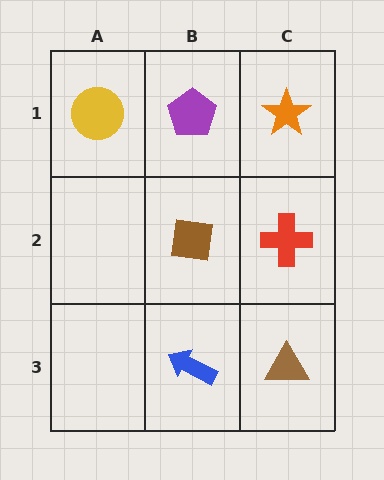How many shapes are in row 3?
2 shapes.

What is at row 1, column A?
A yellow circle.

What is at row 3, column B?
A blue arrow.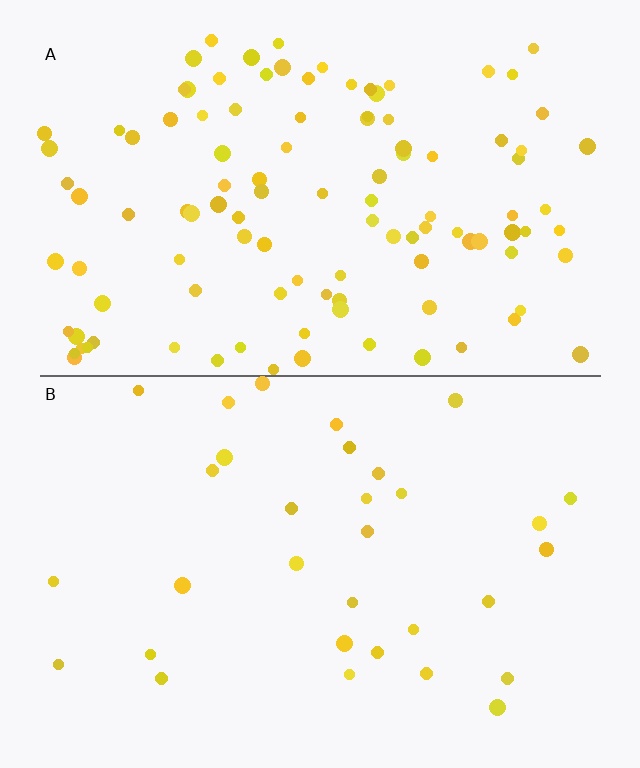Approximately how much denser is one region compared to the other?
Approximately 3.4× — region A over region B.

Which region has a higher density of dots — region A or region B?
A (the top).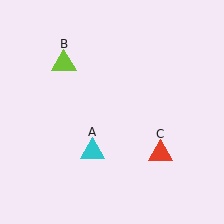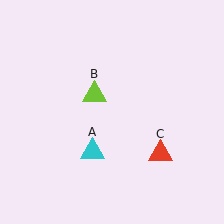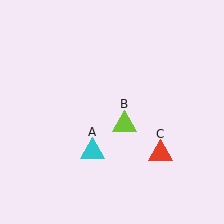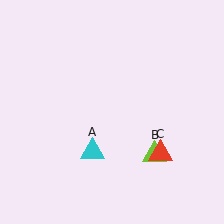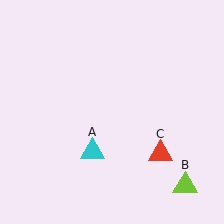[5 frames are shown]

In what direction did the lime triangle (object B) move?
The lime triangle (object B) moved down and to the right.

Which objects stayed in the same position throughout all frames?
Cyan triangle (object A) and red triangle (object C) remained stationary.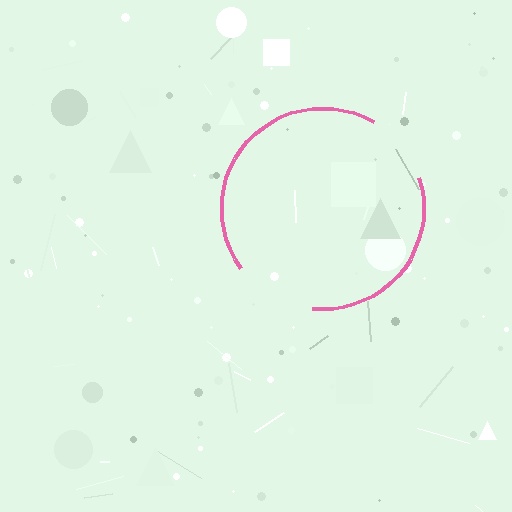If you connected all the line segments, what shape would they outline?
They would outline a circle.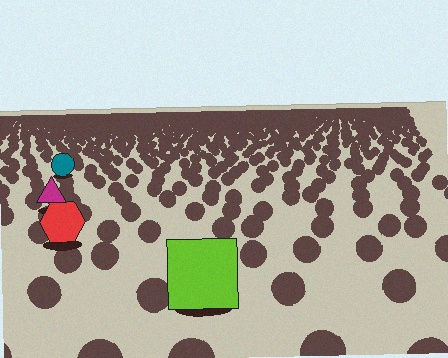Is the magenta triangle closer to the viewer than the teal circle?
Yes. The magenta triangle is closer — you can tell from the texture gradient: the ground texture is coarser near it.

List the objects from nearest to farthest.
From nearest to farthest: the lime square, the red hexagon, the magenta triangle, the teal circle.